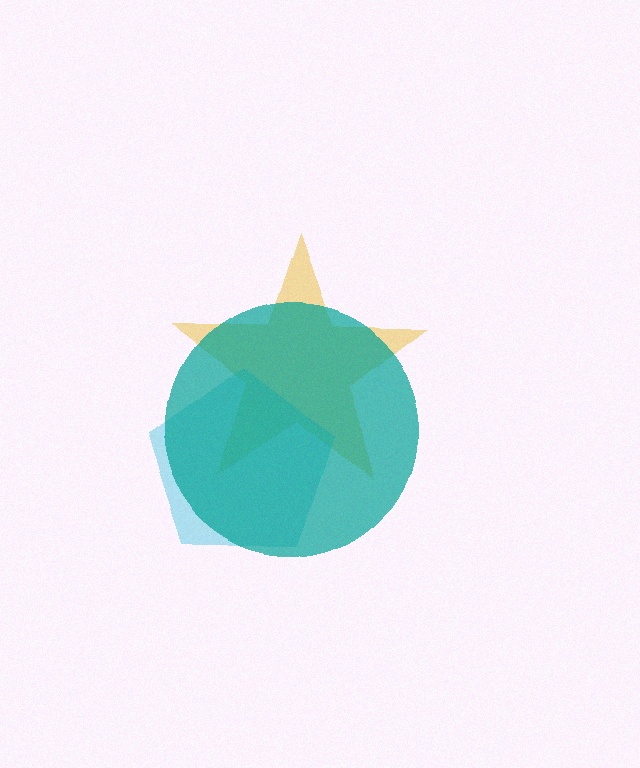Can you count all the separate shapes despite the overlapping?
Yes, there are 3 separate shapes.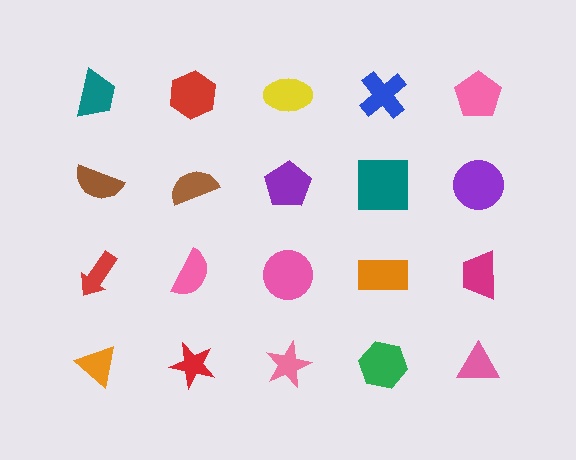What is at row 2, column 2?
A brown semicircle.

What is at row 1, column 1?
A teal trapezoid.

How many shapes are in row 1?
5 shapes.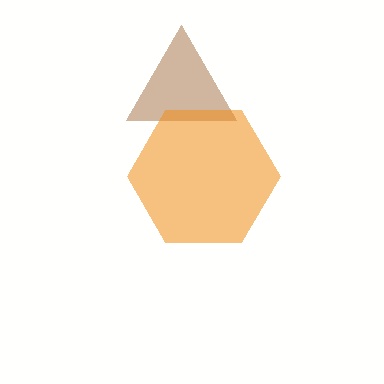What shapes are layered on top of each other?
The layered shapes are: a brown triangle, an orange hexagon.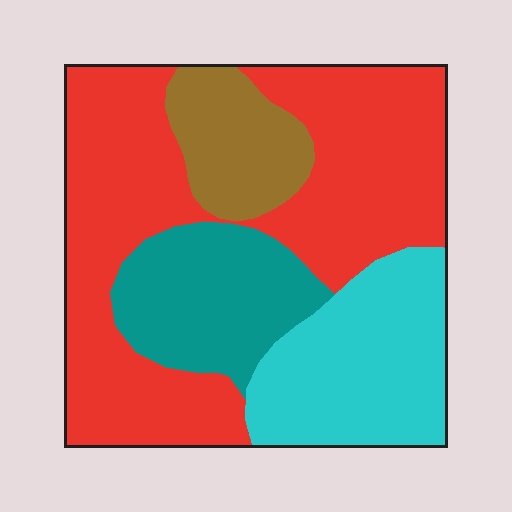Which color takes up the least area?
Brown, at roughly 10%.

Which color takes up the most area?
Red, at roughly 50%.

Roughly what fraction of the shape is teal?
Teal takes up between a sixth and a third of the shape.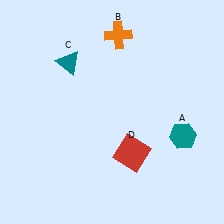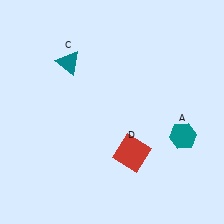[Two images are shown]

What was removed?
The orange cross (B) was removed in Image 2.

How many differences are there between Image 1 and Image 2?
There is 1 difference between the two images.